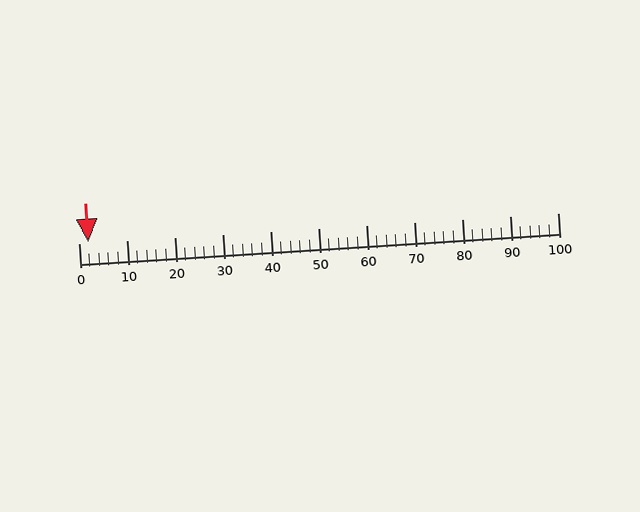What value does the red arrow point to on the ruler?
The red arrow points to approximately 2.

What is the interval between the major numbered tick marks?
The major tick marks are spaced 10 units apart.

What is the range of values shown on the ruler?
The ruler shows values from 0 to 100.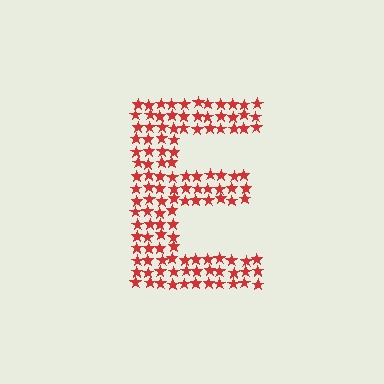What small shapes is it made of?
It is made of small stars.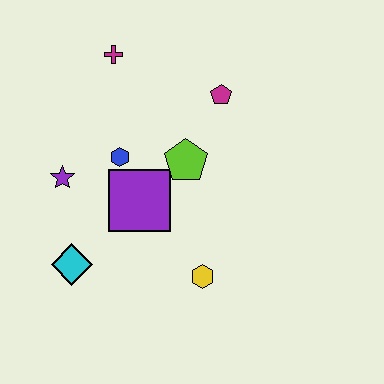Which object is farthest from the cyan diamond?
The magenta pentagon is farthest from the cyan diamond.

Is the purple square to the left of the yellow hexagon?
Yes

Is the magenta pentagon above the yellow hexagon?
Yes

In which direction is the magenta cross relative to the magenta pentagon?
The magenta cross is to the left of the magenta pentagon.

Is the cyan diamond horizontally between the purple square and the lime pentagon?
No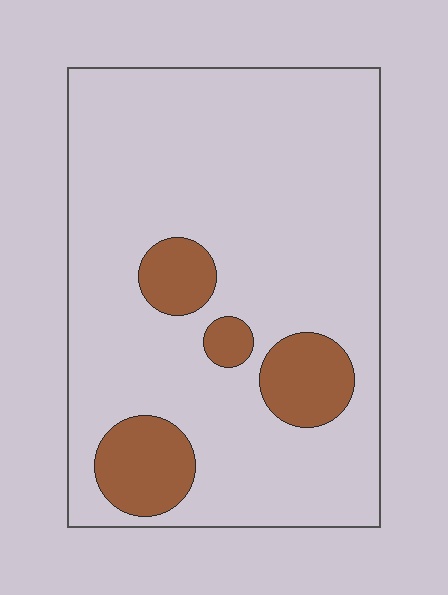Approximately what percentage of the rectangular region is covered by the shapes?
Approximately 15%.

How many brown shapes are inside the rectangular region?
4.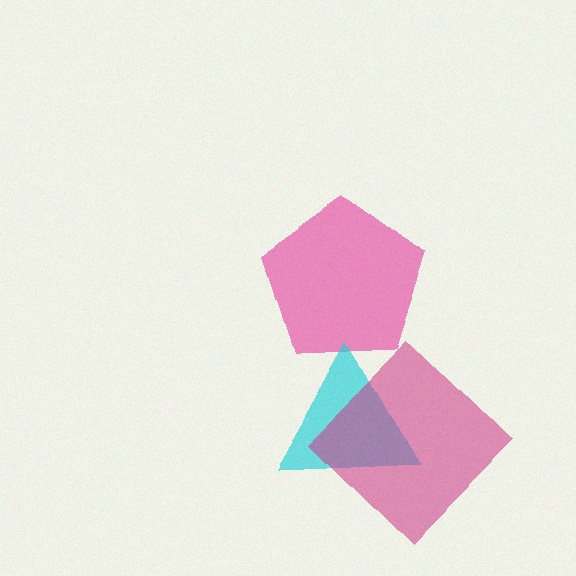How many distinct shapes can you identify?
There are 3 distinct shapes: a pink pentagon, a cyan triangle, a magenta diamond.